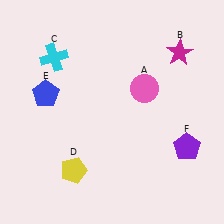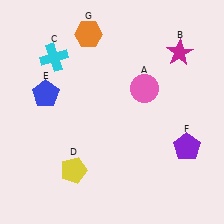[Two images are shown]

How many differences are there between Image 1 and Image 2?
There is 1 difference between the two images.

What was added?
An orange hexagon (G) was added in Image 2.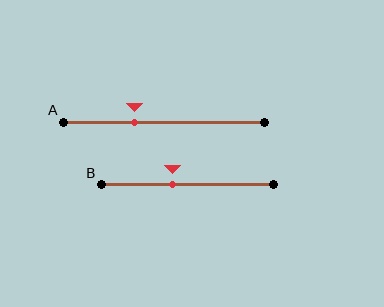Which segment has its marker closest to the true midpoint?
Segment B has its marker closest to the true midpoint.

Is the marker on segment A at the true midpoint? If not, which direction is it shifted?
No, the marker on segment A is shifted to the left by about 14% of the segment length.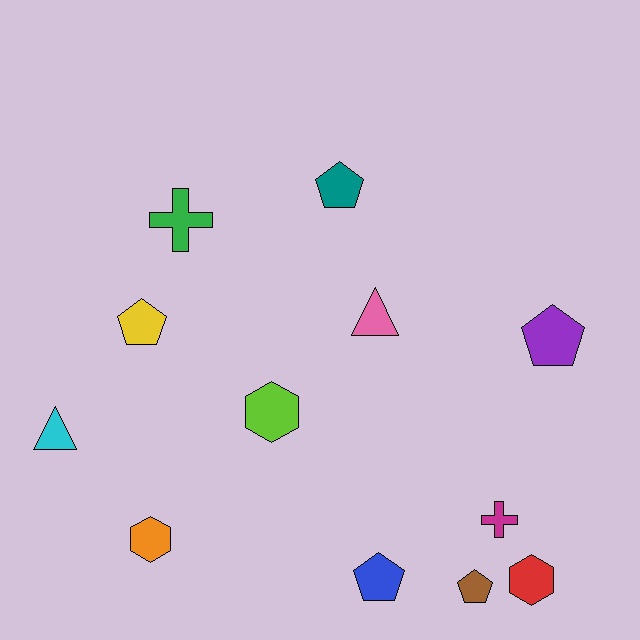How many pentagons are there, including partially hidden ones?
There are 5 pentagons.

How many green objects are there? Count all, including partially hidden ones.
There is 1 green object.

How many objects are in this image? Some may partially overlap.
There are 12 objects.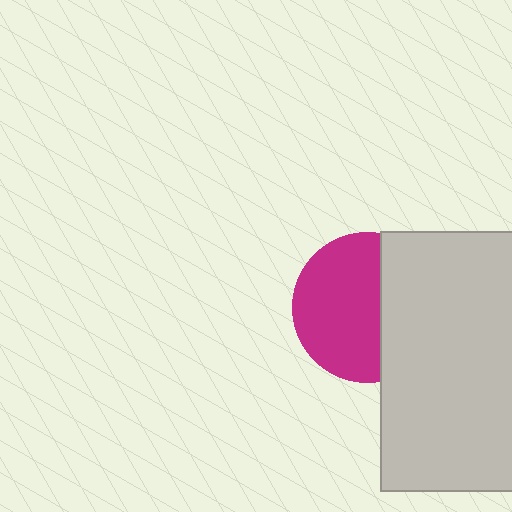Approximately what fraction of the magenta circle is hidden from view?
Roughly 40% of the magenta circle is hidden behind the light gray rectangle.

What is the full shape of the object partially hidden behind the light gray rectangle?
The partially hidden object is a magenta circle.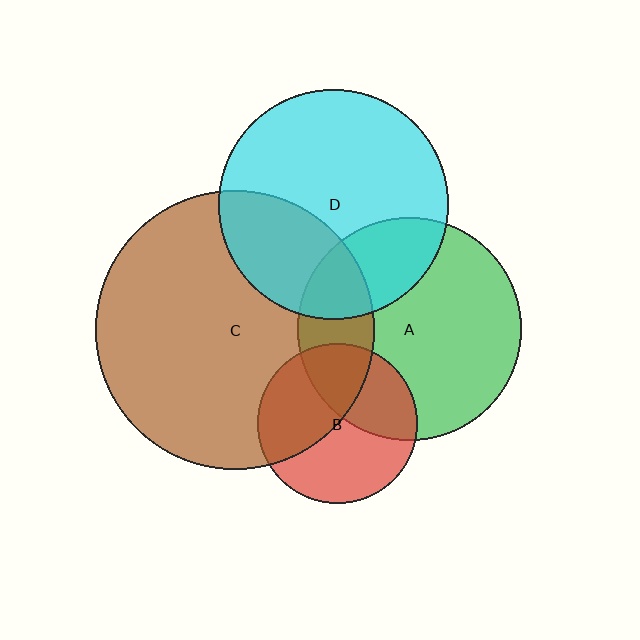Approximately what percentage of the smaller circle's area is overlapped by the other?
Approximately 45%.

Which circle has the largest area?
Circle C (brown).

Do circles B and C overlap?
Yes.